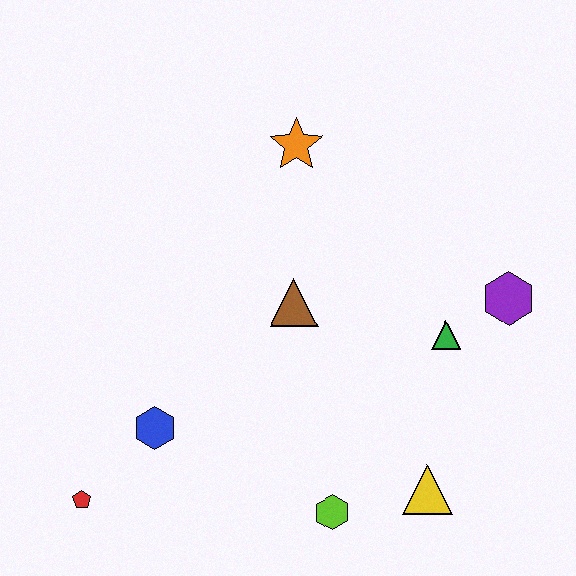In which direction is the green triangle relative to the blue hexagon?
The green triangle is to the right of the blue hexagon.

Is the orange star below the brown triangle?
No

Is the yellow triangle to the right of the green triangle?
No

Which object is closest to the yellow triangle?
The lime hexagon is closest to the yellow triangle.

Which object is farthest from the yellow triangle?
The orange star is farthest from the yellow triangle.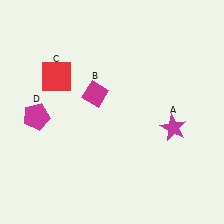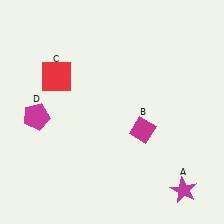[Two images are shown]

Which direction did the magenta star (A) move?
The magenta star (A) moved down.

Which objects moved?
The objects that moved are: the magenta star (A), the magenta diamond (B).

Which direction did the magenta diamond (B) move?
The magenta diamond (B) moved right.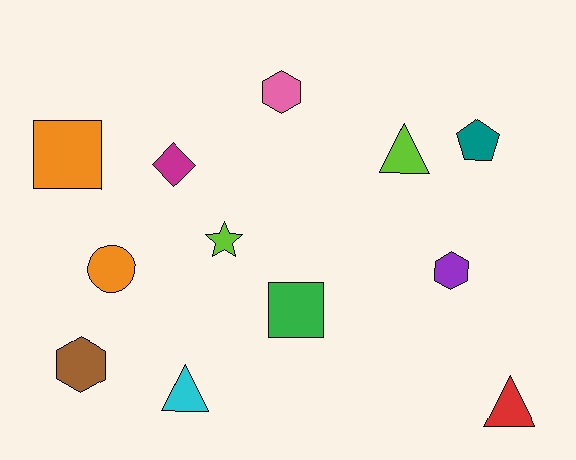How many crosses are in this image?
There are no crosses.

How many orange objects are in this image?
There are 2 orange objects.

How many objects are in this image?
There are 12 objects.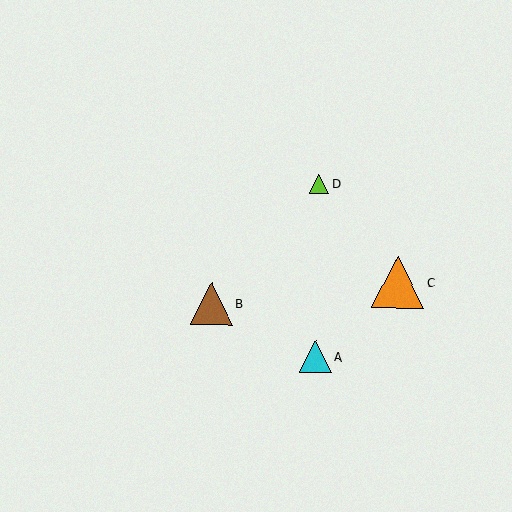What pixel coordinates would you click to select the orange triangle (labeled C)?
Click at (398, 282) to select the orange triangle C.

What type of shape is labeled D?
Shape D is a lime triangle.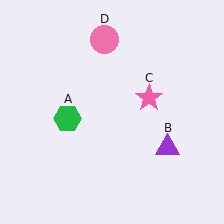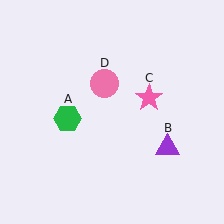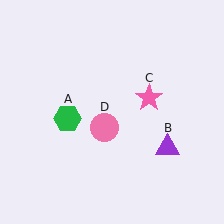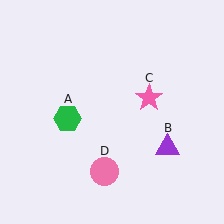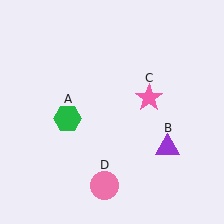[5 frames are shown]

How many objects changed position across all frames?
1 object changed position: pink circle (object D).